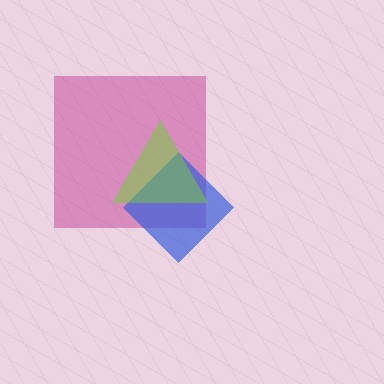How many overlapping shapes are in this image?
There are 3 overlapping shapes in the image.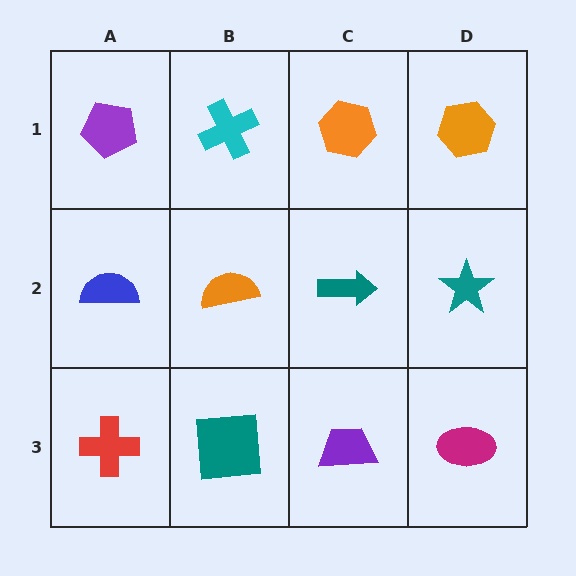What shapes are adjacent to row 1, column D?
A teal star (row 2, column D), an orange hexagon (row 1, column C).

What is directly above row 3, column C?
A teal arrow.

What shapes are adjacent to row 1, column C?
A teal arrow (row 2, column C), a cyan cross (row 1, column B), an orange hexagon (row 1, column D).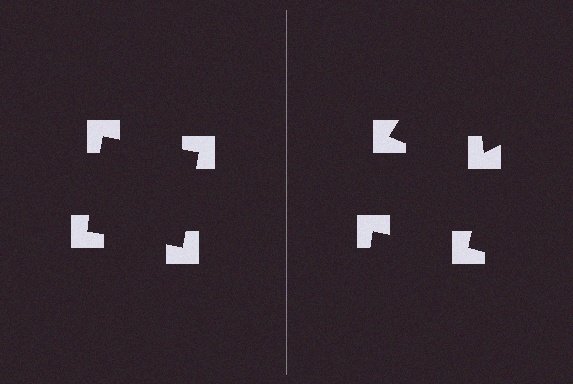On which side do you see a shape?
An illusory square appears on the left side. On the right side the wedge cuts are rotated, so no coherent shape forms.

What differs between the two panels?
The notched squares are positioned identically on both sides; only the wedge orientations differ. On the left they align to a square; on the right they are misaligned.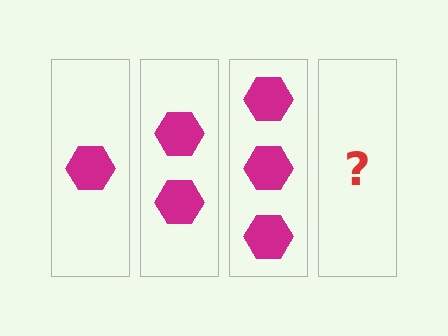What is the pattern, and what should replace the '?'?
The pattern is that each step adds one more hexagon. The '?' should be 4 hexagons.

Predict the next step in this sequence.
The next step is 4 hexagons.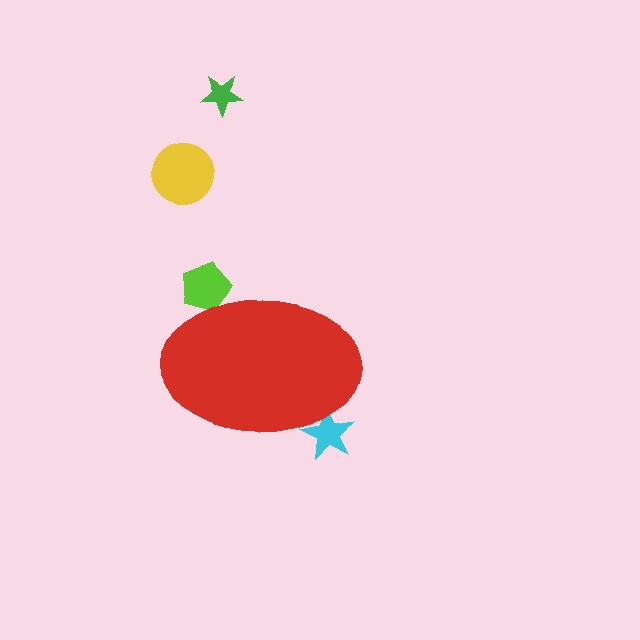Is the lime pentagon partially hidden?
Yes, the lime pentagon is partially hidden behind the red ellipse.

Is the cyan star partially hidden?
Yes, the cyan star is partially hidden behind the red ellipse.